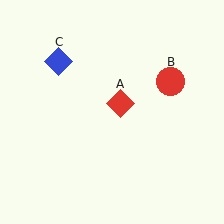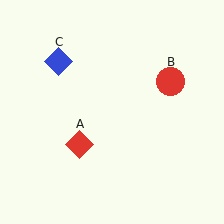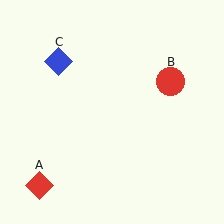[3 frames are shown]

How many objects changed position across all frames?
1 object changed position: red diamond (object A).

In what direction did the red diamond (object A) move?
The red diamond (object A) moved down and to the left.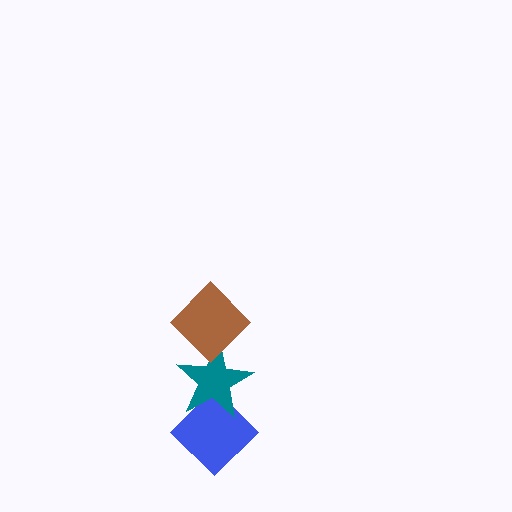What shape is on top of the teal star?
The brown diamond is on top of the teal star.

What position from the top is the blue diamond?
The blue diamond is 3rd from the top.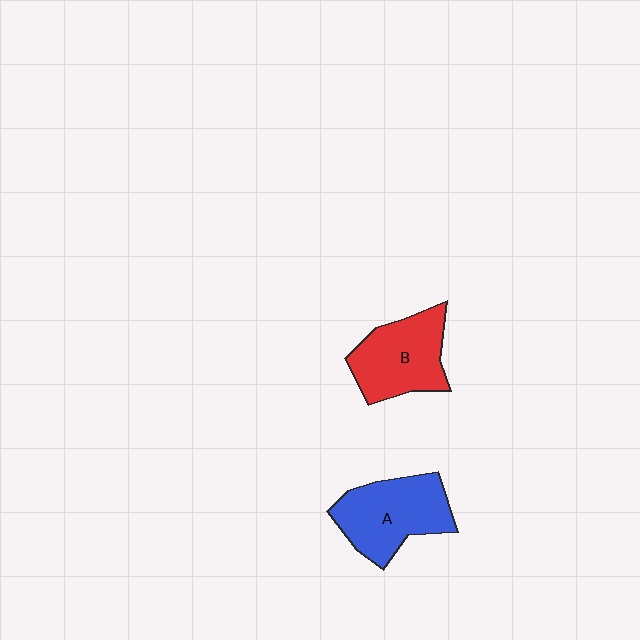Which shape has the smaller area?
Shape B (red).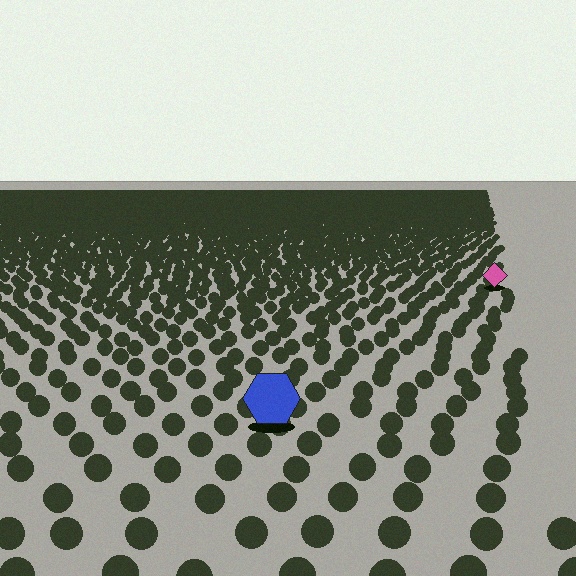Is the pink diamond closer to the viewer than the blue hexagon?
No. The blue hexagon is closer — you can tell from the texture gradient: the ground texture is coarser near it.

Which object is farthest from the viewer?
The pink diamond is farthest from the viewer. It appears smaller and the ground texture around it is denser.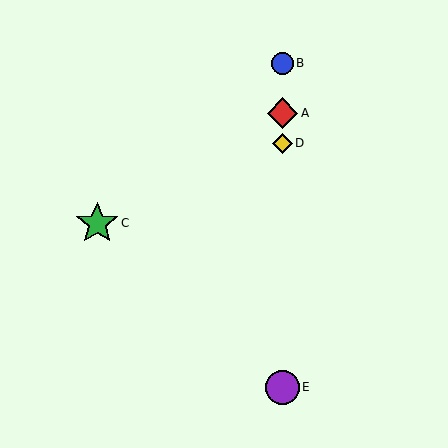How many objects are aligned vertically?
4 objects (A, B, D, E) are aligned vertically.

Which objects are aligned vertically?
Objects A, B, D, E are aligned vertically.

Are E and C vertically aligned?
No, E is at x≈282 and C is at x≈97.